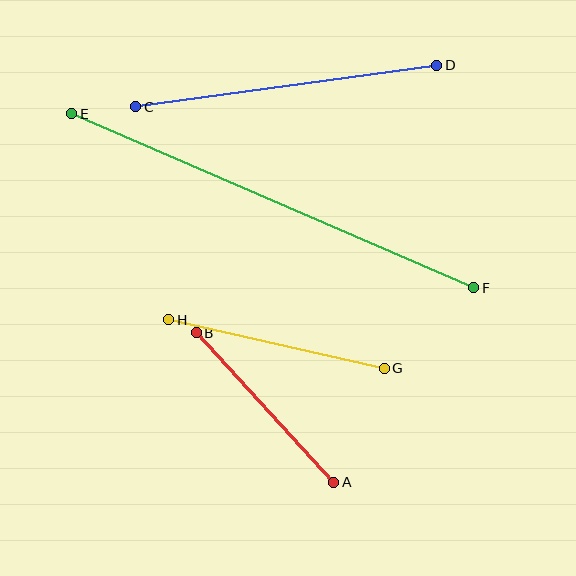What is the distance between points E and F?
The distance is approximately 438 pixels.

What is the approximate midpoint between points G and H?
The midpoint is at approximately (276, 344) pixels.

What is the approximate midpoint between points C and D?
The midpoint is at approximately (286, 86) pixels.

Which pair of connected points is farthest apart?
Points E and F are farthest apart.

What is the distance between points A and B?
The distance is approximately 203 pixels.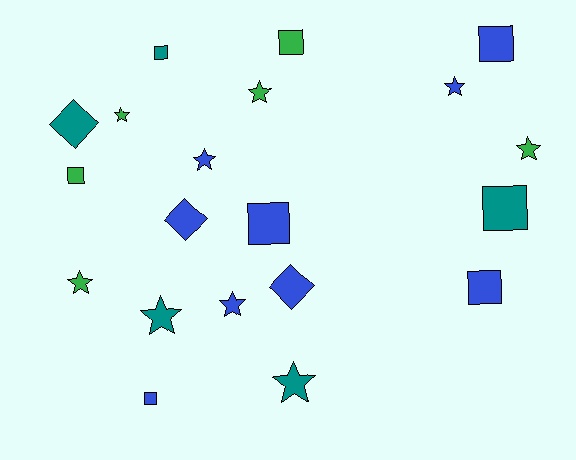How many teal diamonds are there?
There is 1 teal diamond.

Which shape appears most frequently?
Star, with 9 objects.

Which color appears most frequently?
Blue, with 9 objects.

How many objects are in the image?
There are 20 objects.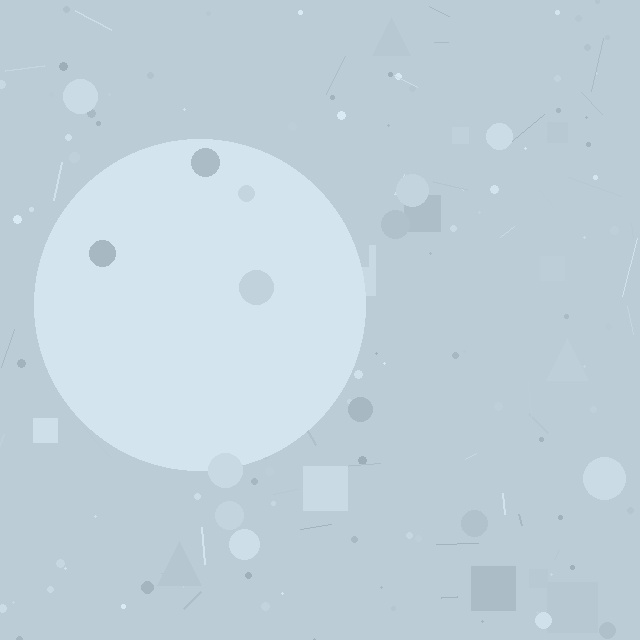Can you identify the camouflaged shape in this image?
The camouflaged shape is a circle.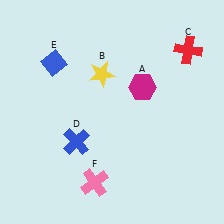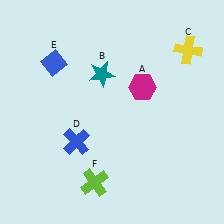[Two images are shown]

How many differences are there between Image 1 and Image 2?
There are 3 differences between the two images.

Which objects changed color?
B changed from yellow to teal. C changed from red to yellow. F changed from pink to lime.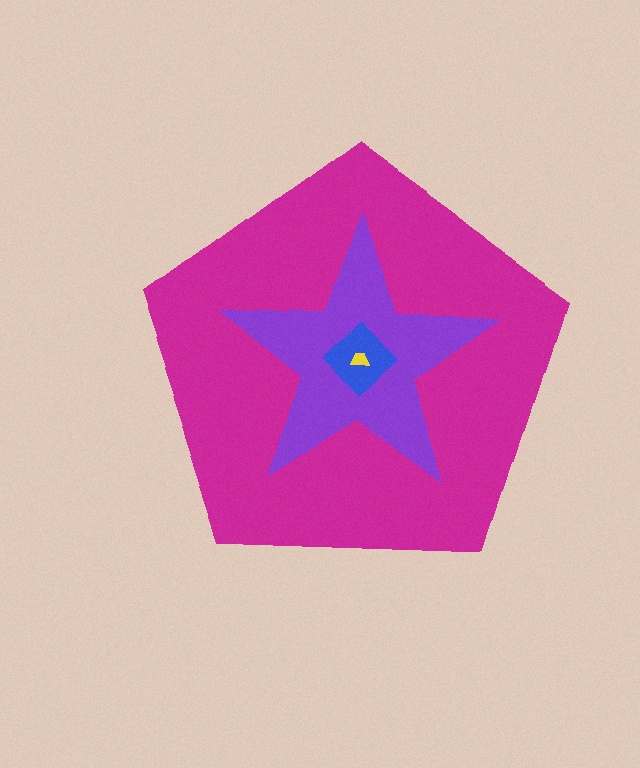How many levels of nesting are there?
4.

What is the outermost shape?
The magenta pentagon.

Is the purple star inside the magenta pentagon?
Yes.